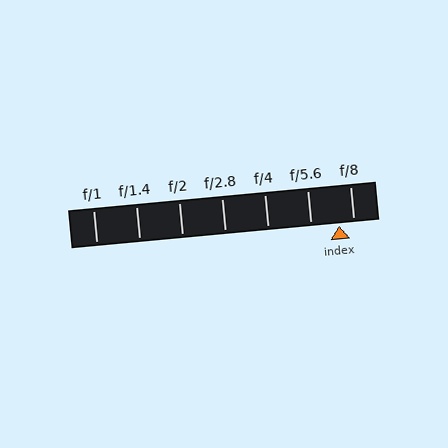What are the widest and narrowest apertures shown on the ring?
The widest aperture shown is f/1 and the narrowest is f/8.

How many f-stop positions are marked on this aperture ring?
There are 7 f-stop positions marked.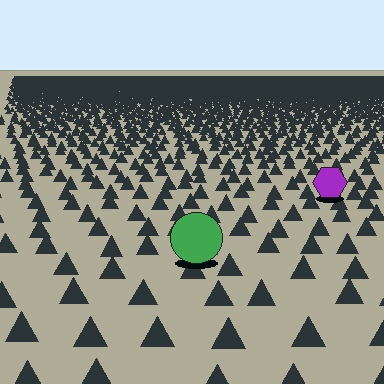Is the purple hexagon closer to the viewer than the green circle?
No. The green circle is closer — you can tell from the texture gradient: the ground texture is coarser near it.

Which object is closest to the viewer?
The green circle is closest. The texture marks near it are larger and more spread out.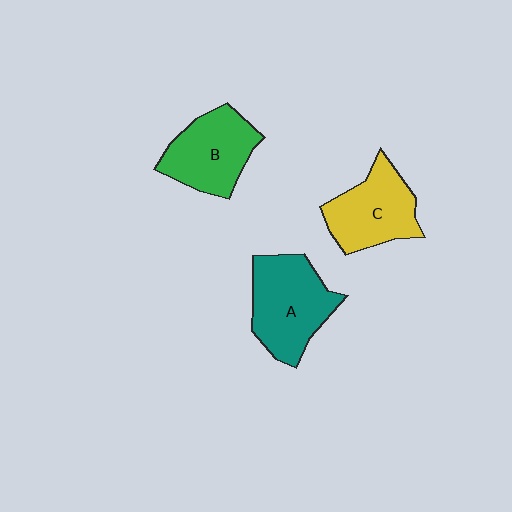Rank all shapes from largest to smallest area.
From largest to smallest: A (teal), B (green), C (yellow).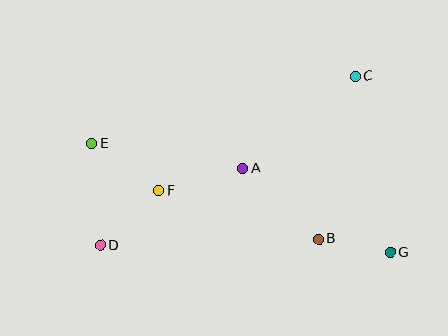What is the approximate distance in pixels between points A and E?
The distance between A and E is approximately 153 pixels.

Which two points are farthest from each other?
Points E and G are farthest from each other.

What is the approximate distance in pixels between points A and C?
The distance between A and C is approximately 145 pixels.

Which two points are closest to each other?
Points B and G are closest to each other.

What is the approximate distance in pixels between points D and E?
The distance between D and E is approximately 102 pixels.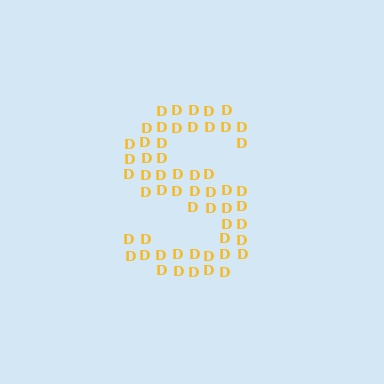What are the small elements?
The small elements are letter D's.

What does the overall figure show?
The overall figure shows the letter S.